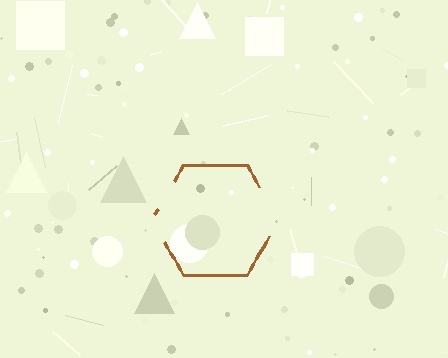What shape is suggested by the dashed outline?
The dashed outline suggests a hexagon.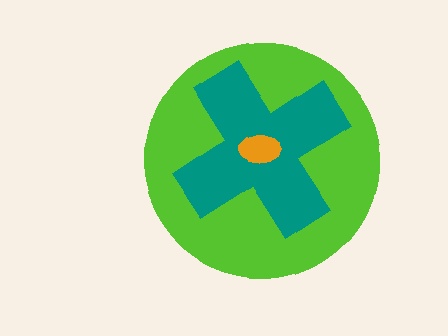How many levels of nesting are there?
3.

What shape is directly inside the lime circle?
The teal cross.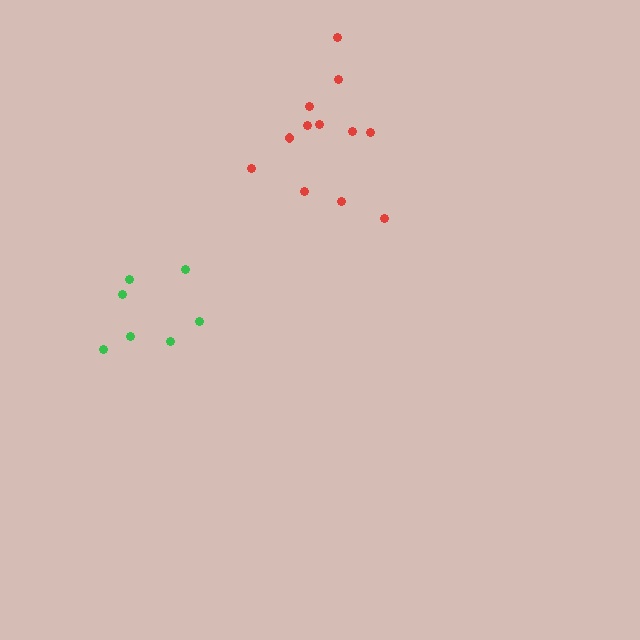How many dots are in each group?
Group 1: 12 dots, Group 2: 7 dots (19 total).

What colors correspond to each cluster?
The clusters are colored: red, green.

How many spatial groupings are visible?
There are 2 spatial groupings.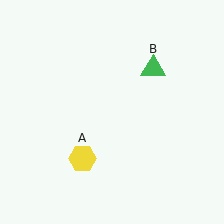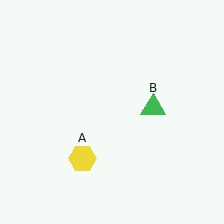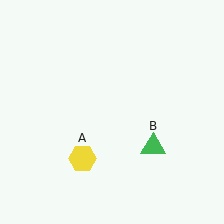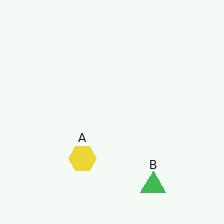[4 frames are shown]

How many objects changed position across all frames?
1 object changed position: green triangle (object B).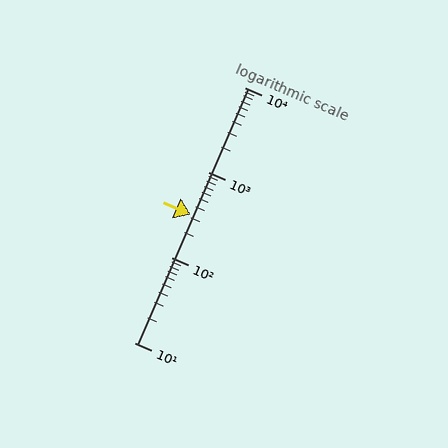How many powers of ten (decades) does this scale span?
The scale spans 3 decades, from 10 to 10000.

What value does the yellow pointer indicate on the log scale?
The pointer indicates approximately 320.